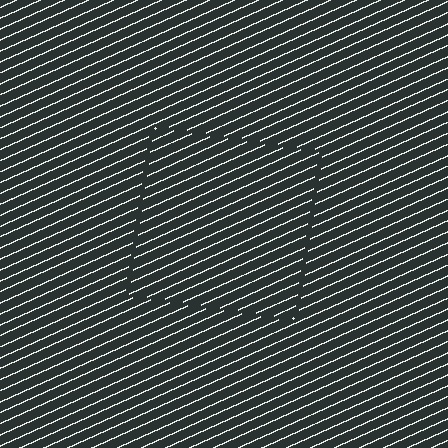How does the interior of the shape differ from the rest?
The interior of the shape contains the same grating, shifted by half a period — the contour is defined by the phase discontinuity where line-ends from the inner and outer gratings abut.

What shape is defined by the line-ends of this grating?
An illusory square. The interior of the shape contains the same grating, shifted by half a period — the contour is defined by the phase discontinuity where line-ends from the inner and outer gratings abut.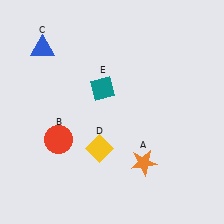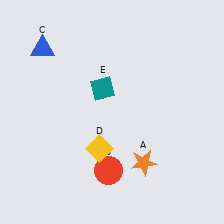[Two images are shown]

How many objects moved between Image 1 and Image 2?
1 object moved between the two images.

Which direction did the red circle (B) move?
The red circle (B) moved right.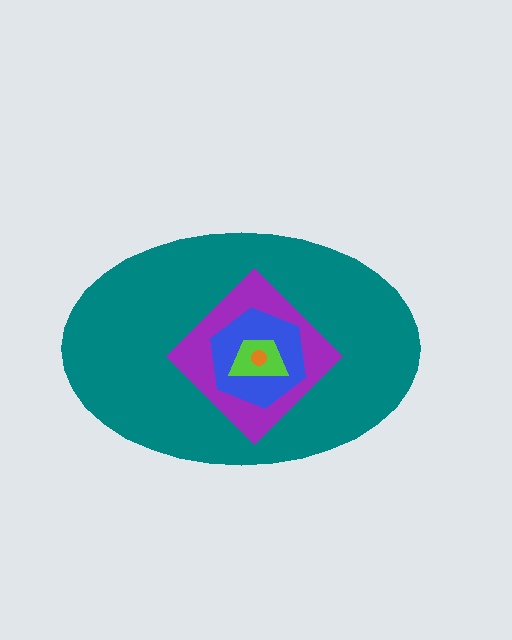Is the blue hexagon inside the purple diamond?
Yes.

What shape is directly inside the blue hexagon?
The lime trapezoid.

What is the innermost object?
The orange circle.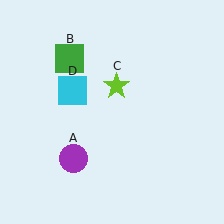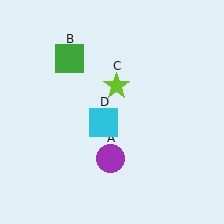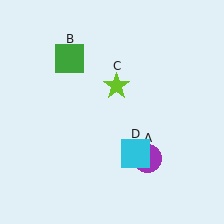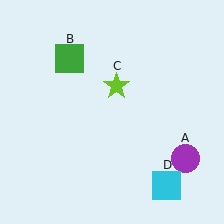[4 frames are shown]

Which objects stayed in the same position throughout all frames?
Green square (object B) and lime star (object C) remained stationary.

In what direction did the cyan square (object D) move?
The cyan square (object D) moved down and to the right.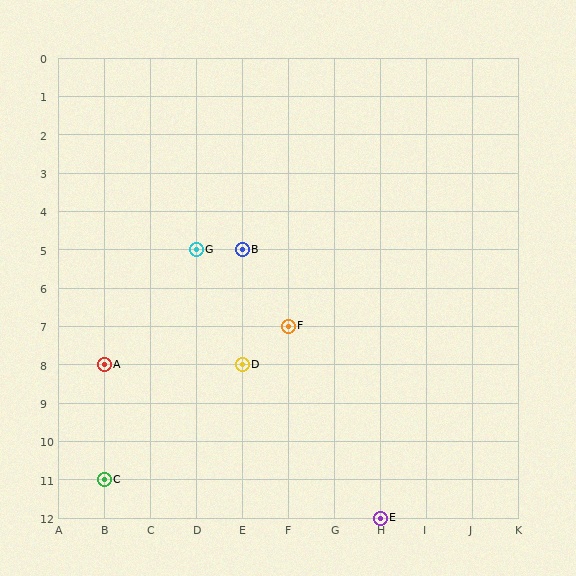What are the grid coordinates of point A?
Point A is at grid coordinates (B, 8).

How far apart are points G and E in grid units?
Points G and E are 4 columns and 7 rows apart (about 8.1 grid units diagonally).